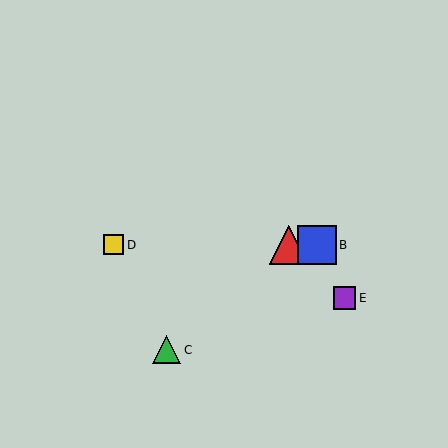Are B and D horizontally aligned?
Yes, both are at y≈245.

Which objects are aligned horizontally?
Objects A, B, D are aligned horizontally.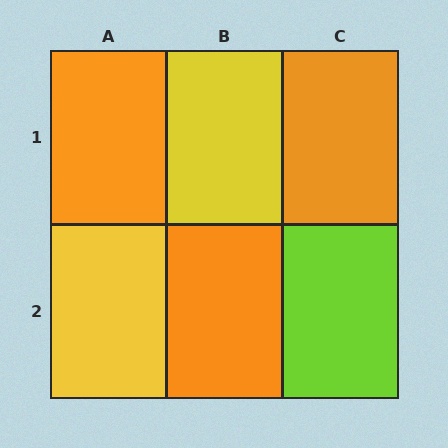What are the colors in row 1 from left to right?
Orange, yellow, orange.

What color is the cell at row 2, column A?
Yellow.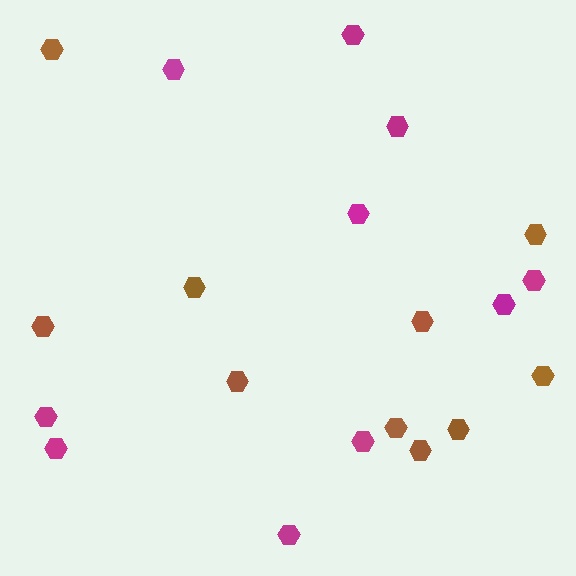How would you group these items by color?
There are 2 groups: one group of magenta hexagons (10) and one group of brown hexagons (10).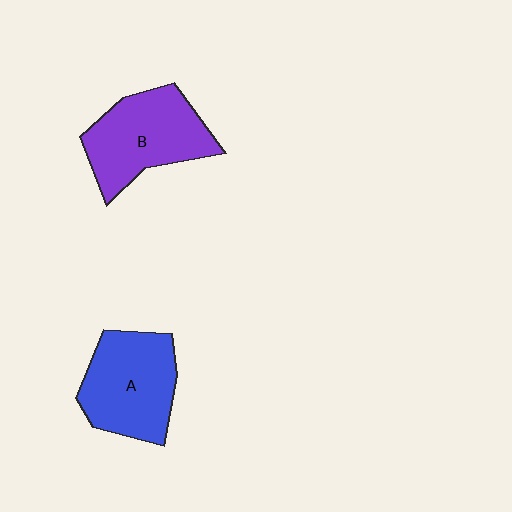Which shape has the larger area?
Shape B (purple).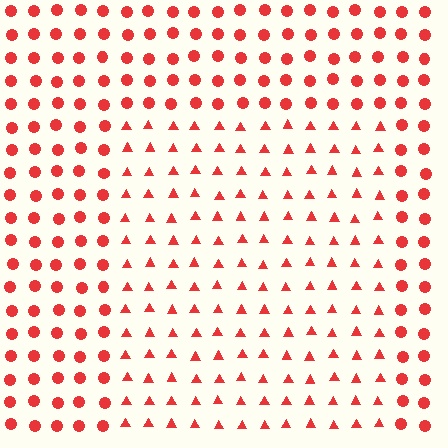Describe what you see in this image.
The image is filled with small red elements arranged in a uniform grid. A rectangle-shaped region contains triangles, while the surrounding area contains circles. The boundary is defined purely by the change in element shape.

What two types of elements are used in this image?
The image uses triangles inside the rectangle region and circles outside it.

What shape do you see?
I see a rectangle.